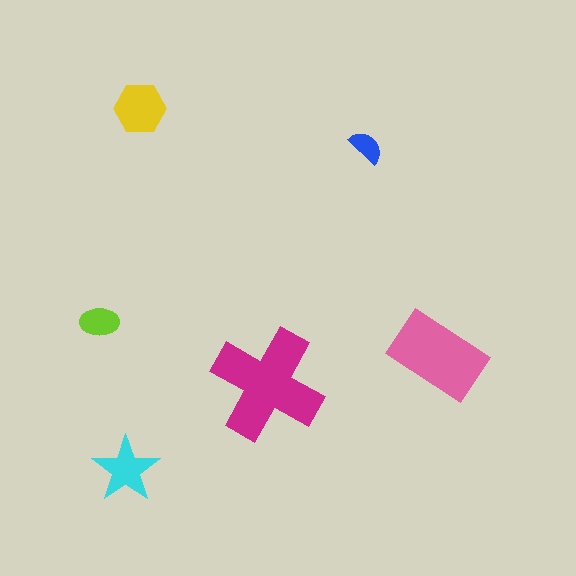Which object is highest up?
The yellow hexagon is topmost.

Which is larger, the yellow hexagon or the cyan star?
The yellow hexagon.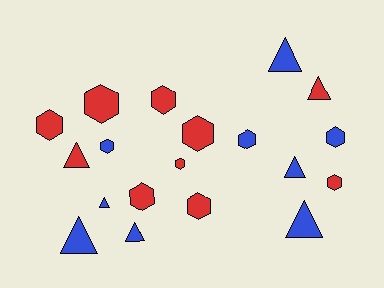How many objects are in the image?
There are 19 objects.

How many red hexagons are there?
There are 8 red hexagons.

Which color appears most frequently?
Red, with 10 objects.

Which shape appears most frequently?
Hexagon, with 11 objects.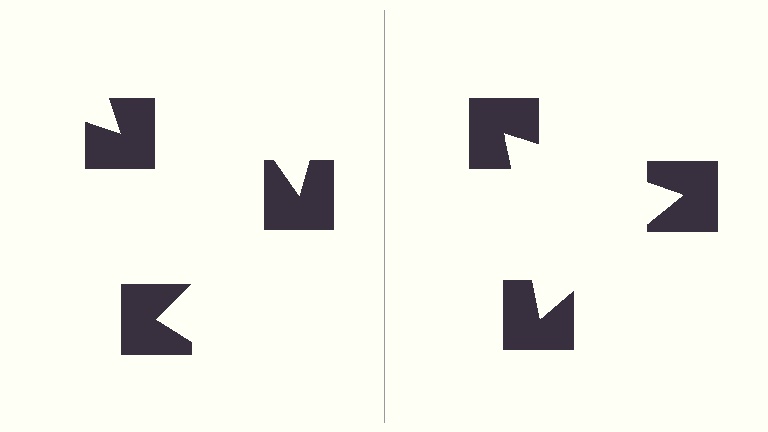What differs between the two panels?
The notched squares are positioned identically on both sides; only the wedge orientations differ. On the right they align to a triangle; on the left they are misaligned.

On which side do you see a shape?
An illusory triangle appears on the right side. On the left side the wedge cuts are rotated, so no coherent shape forms.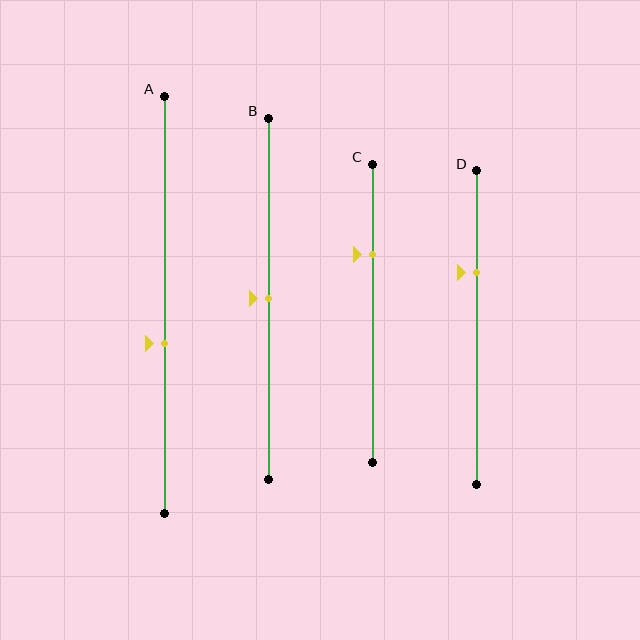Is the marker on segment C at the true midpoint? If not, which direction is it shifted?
No, the marker on segment C is shifted upward by about 20% of the segment length.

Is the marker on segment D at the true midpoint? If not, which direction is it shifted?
No, the marker on segment D is shifted upward by about 18% of the segment length.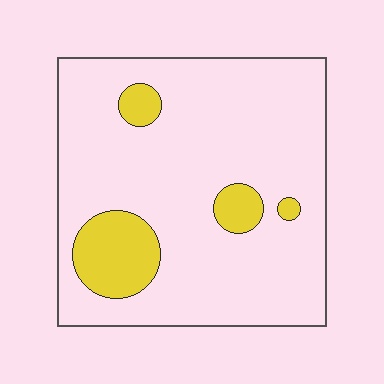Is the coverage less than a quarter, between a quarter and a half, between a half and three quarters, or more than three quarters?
Less than a quarter.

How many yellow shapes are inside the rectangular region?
4.